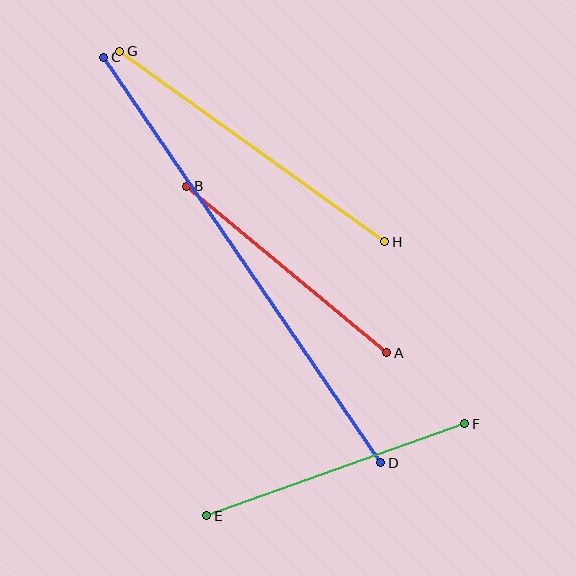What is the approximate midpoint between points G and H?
The midpoint is at approximately (252, 147) pixels.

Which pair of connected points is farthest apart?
Points C and D are farthest apart.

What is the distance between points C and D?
The distance is approximately 491 pixels.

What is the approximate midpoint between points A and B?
The midpoint is at approximately (287, 269) pixels.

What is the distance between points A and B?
The distance is approximately 260 pixels.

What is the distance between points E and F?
The distance is approximately 274 pixels.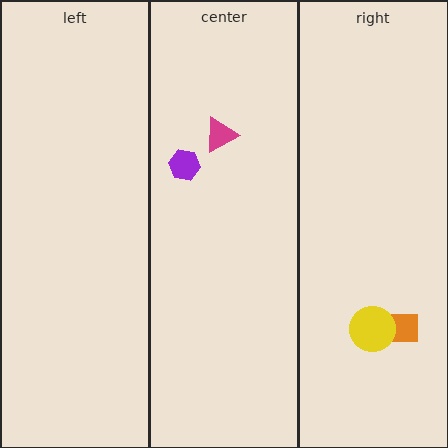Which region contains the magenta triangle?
The center region.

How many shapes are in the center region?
2.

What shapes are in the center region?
The purple hexagon, the magenta triangle.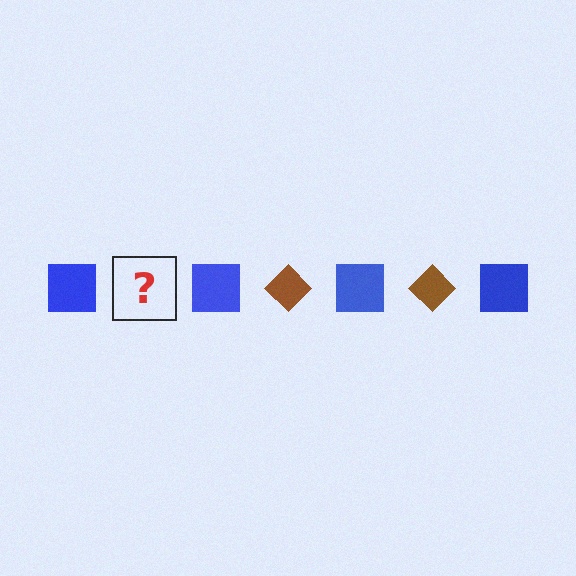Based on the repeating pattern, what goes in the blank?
The blank should be a brown diamond.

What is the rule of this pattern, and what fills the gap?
The rule is that the pattern alternates between blue square and brown diamond. The gap should be filled with a brown diamond.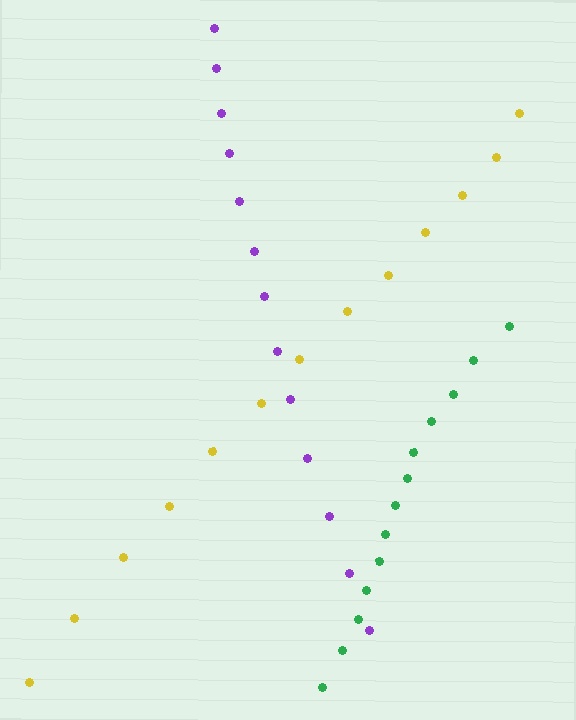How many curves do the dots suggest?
There are 3 distinct paths.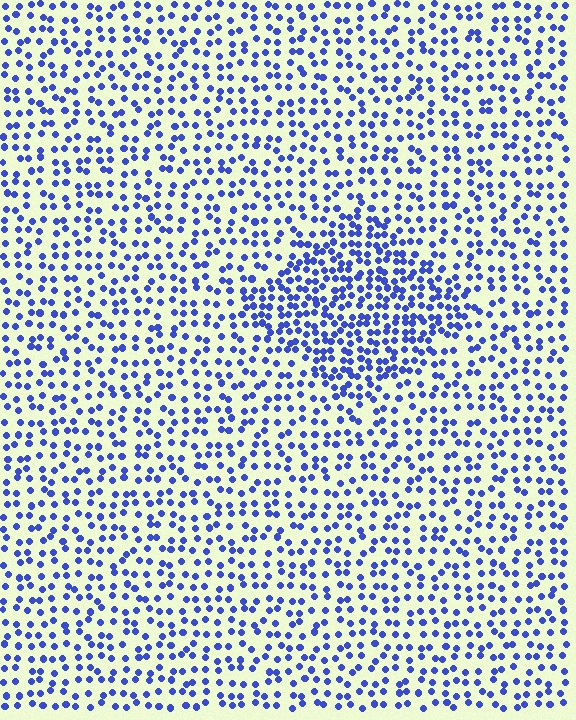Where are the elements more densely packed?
The elements are more densely packed inside the diamond boundary.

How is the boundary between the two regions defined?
The boundary is defined by a change in element density (approximately 1.8x ratio). All elements are the same color, size, and shape.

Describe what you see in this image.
The image contains small blue elements arranged at two different densities. A diamond-shaped region is visible where the elements are more densely packed than the surrounding area.